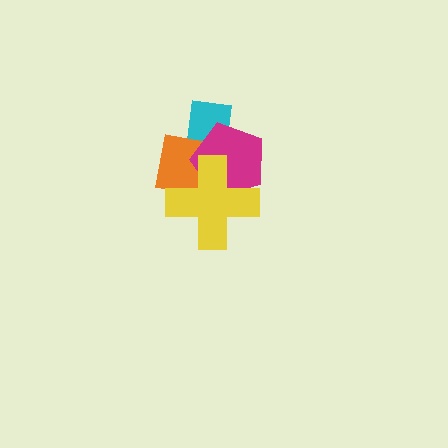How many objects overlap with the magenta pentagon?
3 objects overlap with the magenta pentagon.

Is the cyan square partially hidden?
Yes, it is partially covered by another shape.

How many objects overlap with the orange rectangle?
3 objects overlap with the orange rectangle.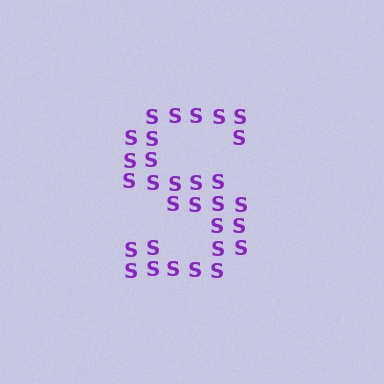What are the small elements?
The small elements are letter S's.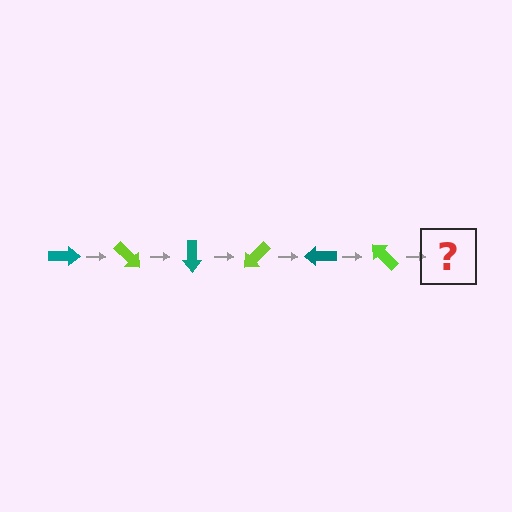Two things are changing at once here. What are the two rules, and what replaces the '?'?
The two rules are that it rotates 45 degrees each step and the color cycles through teal and lime. The '?' should be a teal arrow, rotated 270 degrees from the start.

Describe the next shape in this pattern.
It should be a teal arrow, rotated 270 degrees from the start.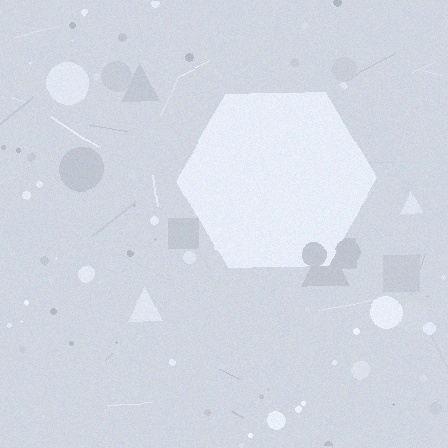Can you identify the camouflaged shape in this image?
The camouflaged shape is a hexagon.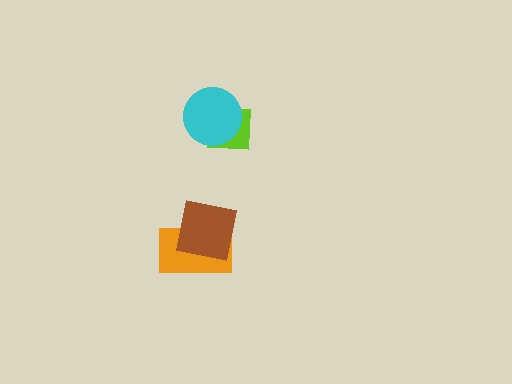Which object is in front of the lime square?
The cyan circle is in front of the lime square.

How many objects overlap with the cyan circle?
1 object overlaps with the cyan circle.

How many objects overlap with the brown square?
1 object overlaps with the brown square.